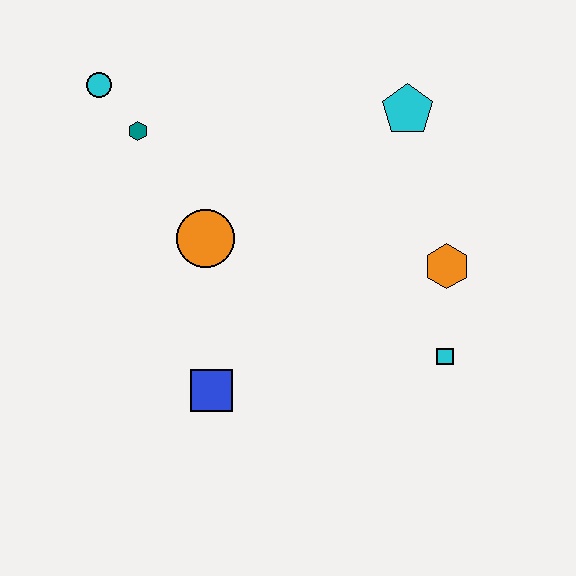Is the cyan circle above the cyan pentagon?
Yes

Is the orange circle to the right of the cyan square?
No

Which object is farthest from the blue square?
The cyan pentagon is farthest from the blue square.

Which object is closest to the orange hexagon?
The cyan square is closest to the orange hexagon.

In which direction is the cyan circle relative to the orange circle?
The cyan circle is above the orange circle.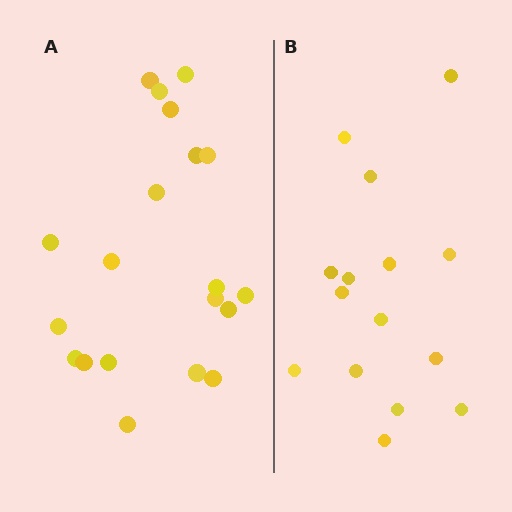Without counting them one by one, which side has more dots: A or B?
Region A (the left region) has more dots.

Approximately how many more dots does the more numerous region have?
Region A has about 5 more dots than region B.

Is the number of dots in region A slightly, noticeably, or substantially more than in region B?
Region A has noticeably more, but not dramatically so. The ratio is roughly 1.3 to 1.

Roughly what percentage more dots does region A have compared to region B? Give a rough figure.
About 35% more.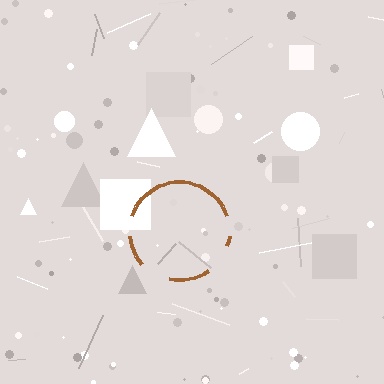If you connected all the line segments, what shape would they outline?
They would outline a circle.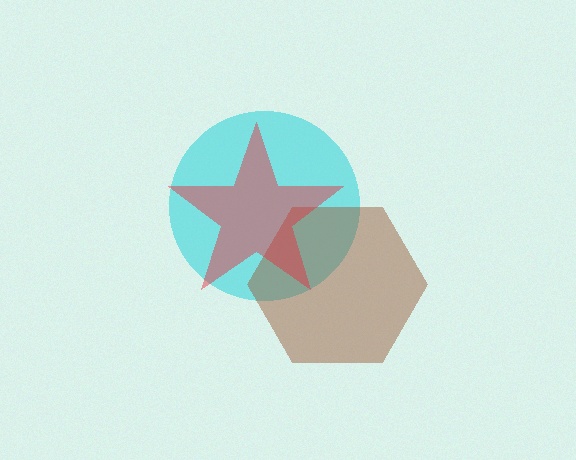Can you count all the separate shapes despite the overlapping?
Yes, there are 3 separate shapes.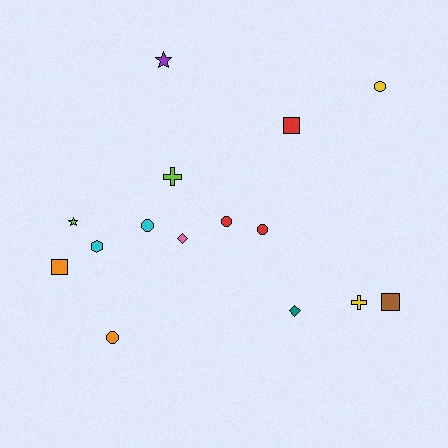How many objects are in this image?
There are 15 objects.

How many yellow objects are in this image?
There are 2 yellow objects.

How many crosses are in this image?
There are 2 crosses.